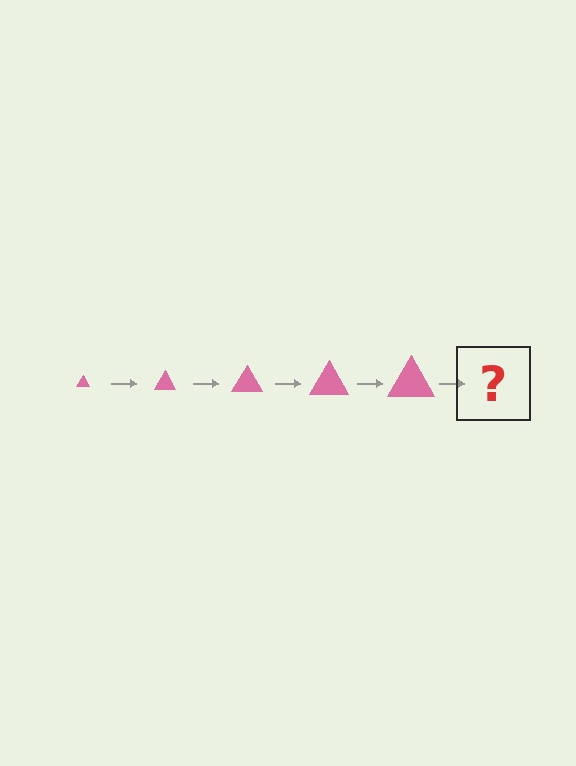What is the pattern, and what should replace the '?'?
The pattern is that the triangle gets progressively larger each step. The '?' should be a pink triangle, larger than the previous one.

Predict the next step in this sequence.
The next step is a pink triangle, larger than the previous one.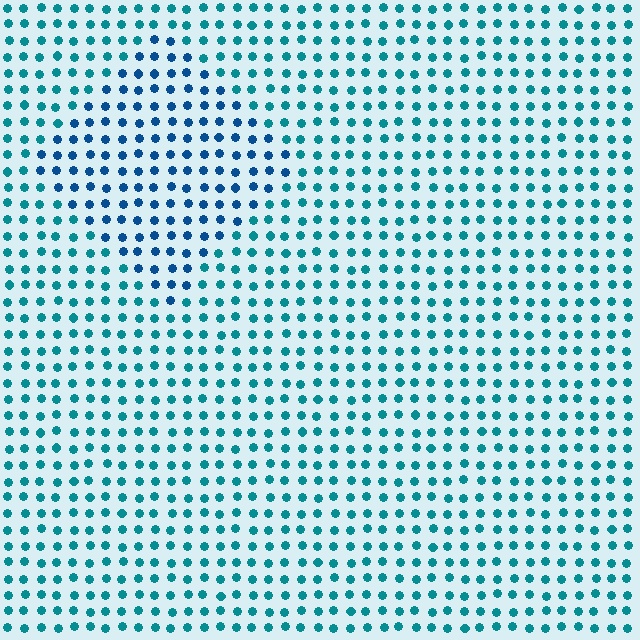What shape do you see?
I see a diamond.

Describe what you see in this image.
The image is filled with small teal elements in a uniform arrangement. A diamond-shaped region is visible where the elements are tinted to a slightly different hue, forming a subtle color boundary.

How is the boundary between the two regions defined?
The boundary is defined purely by a slight shift in hue (about 28 degrees). Spacing, size, and orientation are identical on both sides.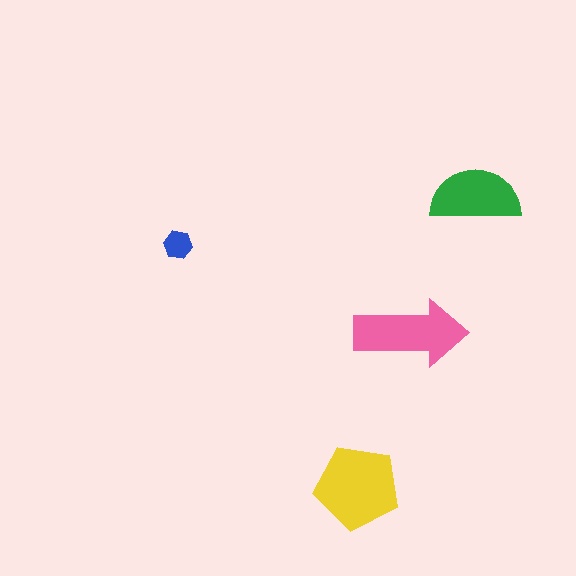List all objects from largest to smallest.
The yellow pentagon, the pink arrow, the green semicircle, the blue hexagon.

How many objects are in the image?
There are 4 objects in the image.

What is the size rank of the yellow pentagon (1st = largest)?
1st.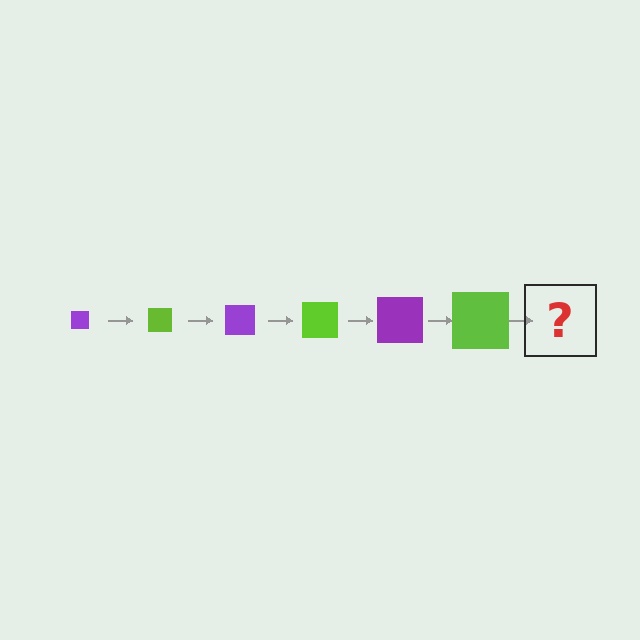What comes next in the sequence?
The next element should be a purple square, larger than the previous one.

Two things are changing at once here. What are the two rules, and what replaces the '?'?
The two rules are that the square grows larger each step and the color cycles through purple and lime. The '?' should be a purple square, larger than the previous one.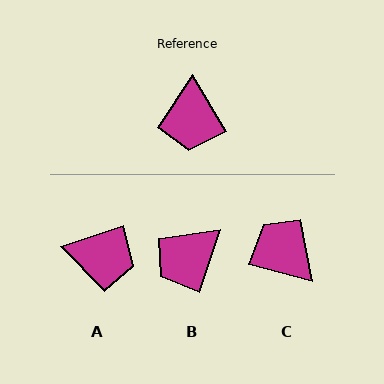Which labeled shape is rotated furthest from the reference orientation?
C, about 136 degrees away.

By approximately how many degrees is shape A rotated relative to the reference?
Approximately 78 degrees counter-clockwise.